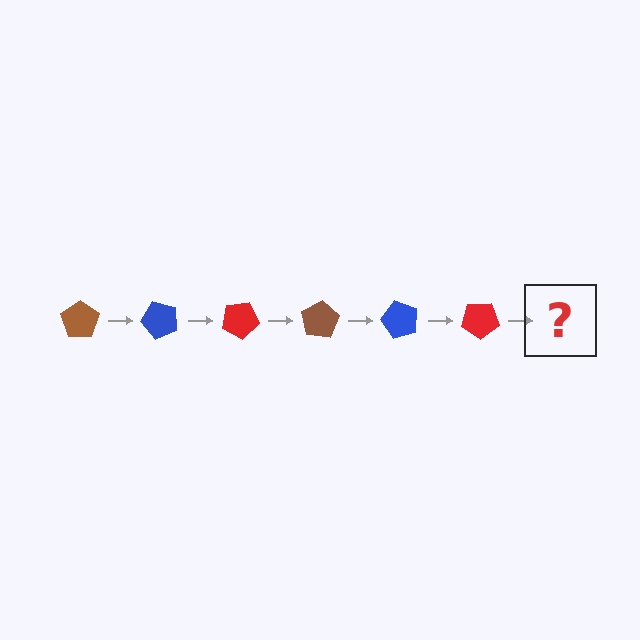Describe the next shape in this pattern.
It should be a brown pentagon, rotated 300 degrees from the start.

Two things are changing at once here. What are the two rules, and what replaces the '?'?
The two rules are that it rotates 50 degrees each step and the color cycles through brown, blue, and red. The '?' should be a brown pentagon, rotated 300 degrees from the start.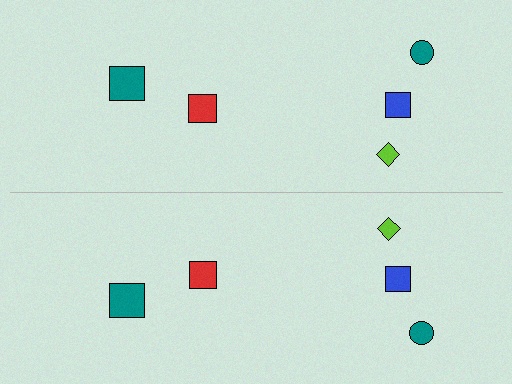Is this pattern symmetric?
Yes, this pattern has bilateral (reflection) symmetry.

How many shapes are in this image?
There are 10 shapes in this image.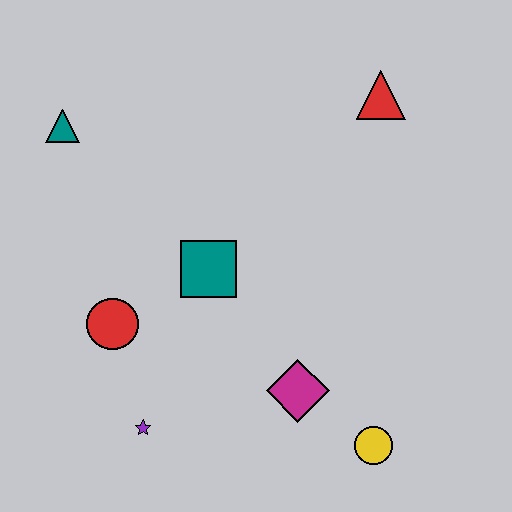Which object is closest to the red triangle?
The teal square is closest to the red triangle.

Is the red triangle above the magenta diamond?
Yes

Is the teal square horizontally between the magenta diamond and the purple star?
Yes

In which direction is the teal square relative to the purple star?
The teal square is above the purple star.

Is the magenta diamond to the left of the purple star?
No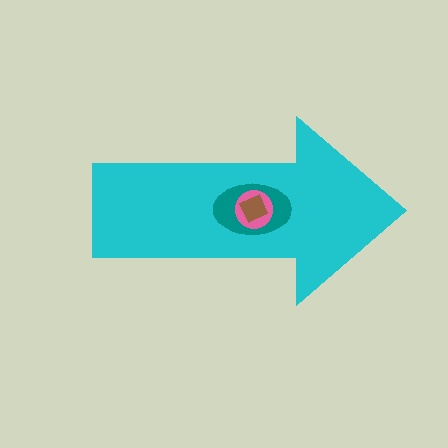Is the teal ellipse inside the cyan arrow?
Yes.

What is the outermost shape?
The cyan arrow.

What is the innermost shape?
The brown diamond.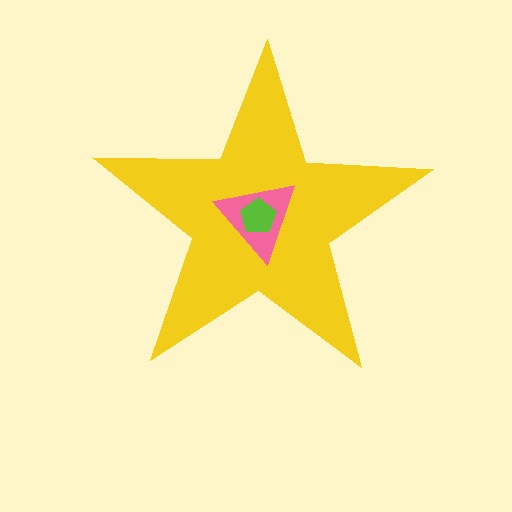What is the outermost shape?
The yellow star.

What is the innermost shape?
The lime pentagon.